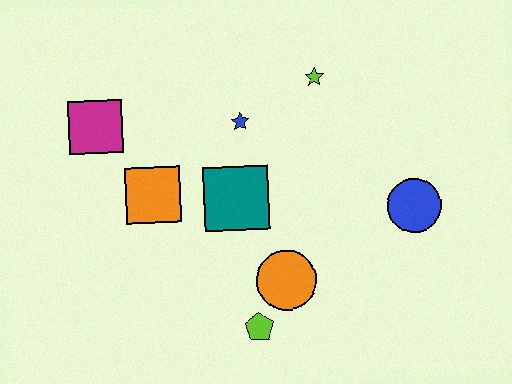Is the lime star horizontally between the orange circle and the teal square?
No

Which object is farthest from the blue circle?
The magenta square is farthest from the blue circle.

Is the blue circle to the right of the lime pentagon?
Yes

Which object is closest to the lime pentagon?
The orange circle is closest to the lime pentagon.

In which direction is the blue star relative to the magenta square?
The blue star is to the right of the magenta square.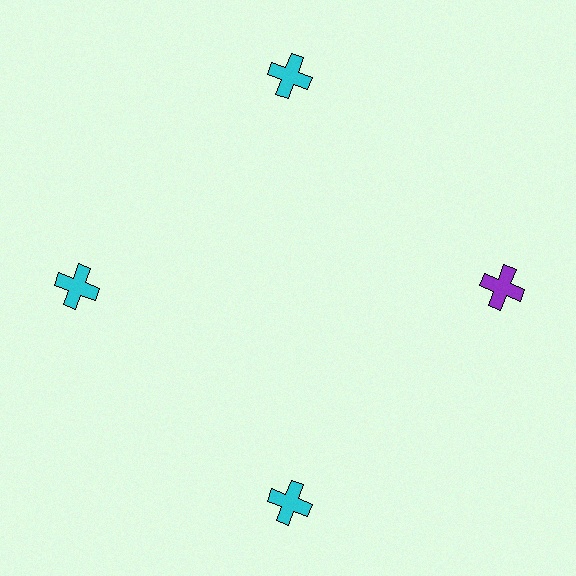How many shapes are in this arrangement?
There are 4 shapes arranged in a ring pattern.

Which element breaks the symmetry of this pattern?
The purple cross at roughly the 3 o'clock position breaks the symmetry. All other shapes are cyan crosses.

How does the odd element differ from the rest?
It has a different color: purple instead of cyan.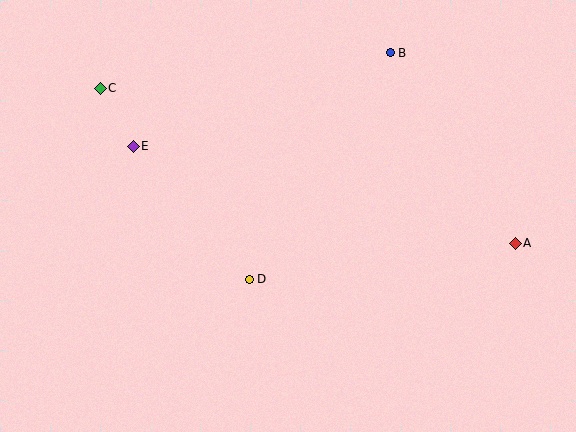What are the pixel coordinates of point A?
Point A is at (515, 243).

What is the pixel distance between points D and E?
The distance between D and E is 177 pixels.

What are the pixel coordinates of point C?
Point C is at (100, 88).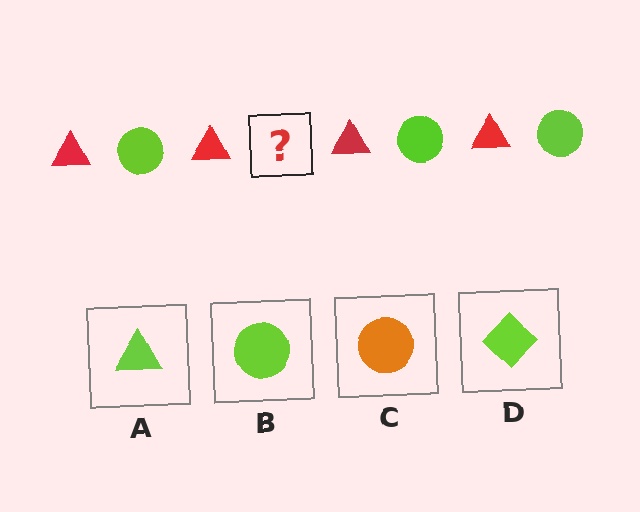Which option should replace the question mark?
Option B.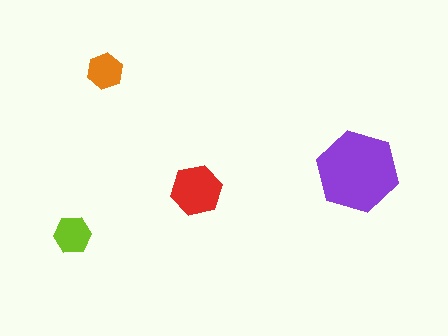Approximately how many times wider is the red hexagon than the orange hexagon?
About 1.5 times wider.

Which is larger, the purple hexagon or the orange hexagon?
The purple one.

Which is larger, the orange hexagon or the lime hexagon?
The lime one.